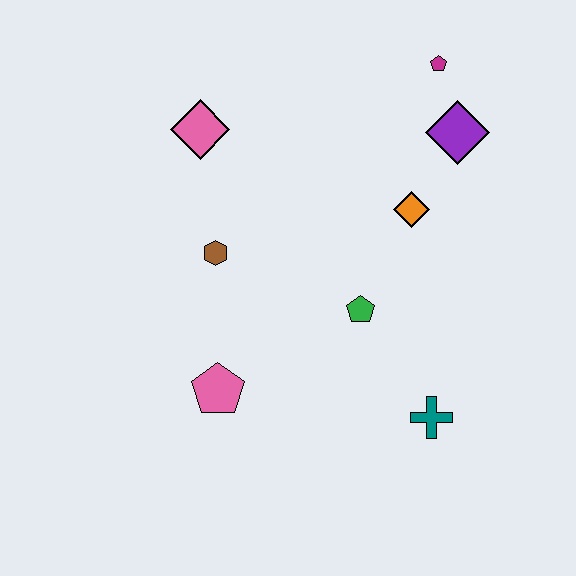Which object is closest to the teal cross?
The green pentagon is closest to the teal cross.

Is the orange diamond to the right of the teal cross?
No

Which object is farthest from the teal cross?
The pink diamond is farthest from the teal cross.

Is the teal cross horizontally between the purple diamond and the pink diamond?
Yes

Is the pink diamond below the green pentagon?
No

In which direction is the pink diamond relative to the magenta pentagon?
The pink diamond is to the left of the magenta pentagon.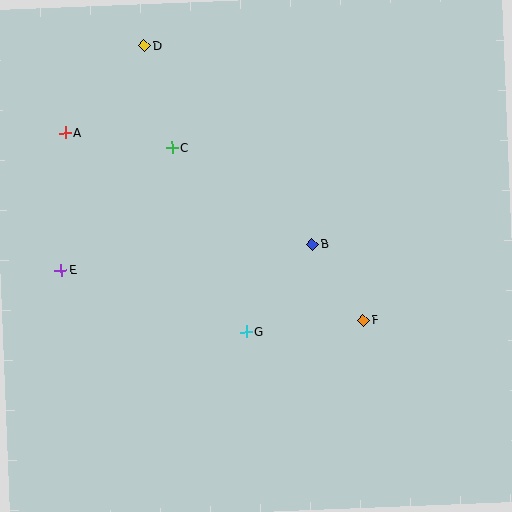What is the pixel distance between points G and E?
The distance between G and E is 195 pixels.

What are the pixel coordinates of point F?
Point F is at (363, 320).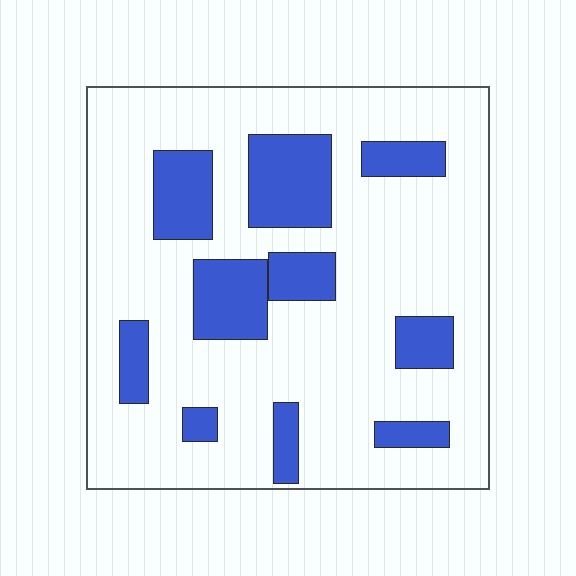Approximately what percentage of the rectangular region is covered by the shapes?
Approximately 25%.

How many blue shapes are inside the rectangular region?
10.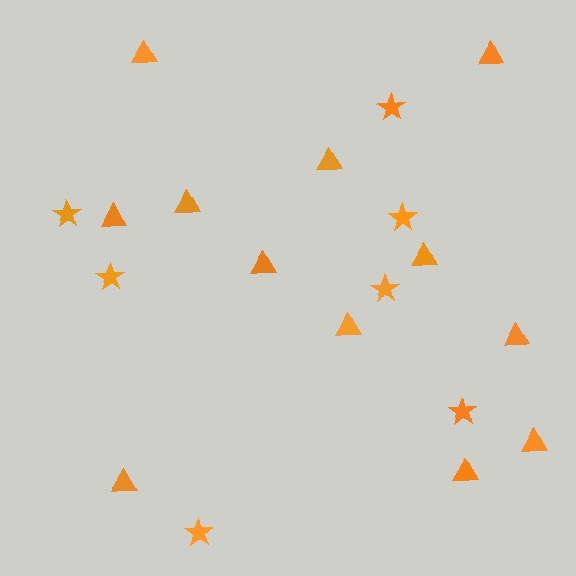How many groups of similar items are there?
There are 2 groups: one group of triangles (12) and one group of stars (7).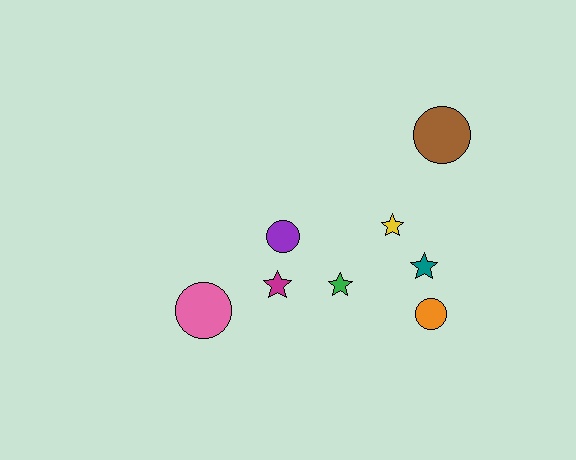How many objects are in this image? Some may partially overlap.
There are 8 objects.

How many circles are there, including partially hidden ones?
There are 4 circles.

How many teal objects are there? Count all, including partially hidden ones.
There is 1 teal object.